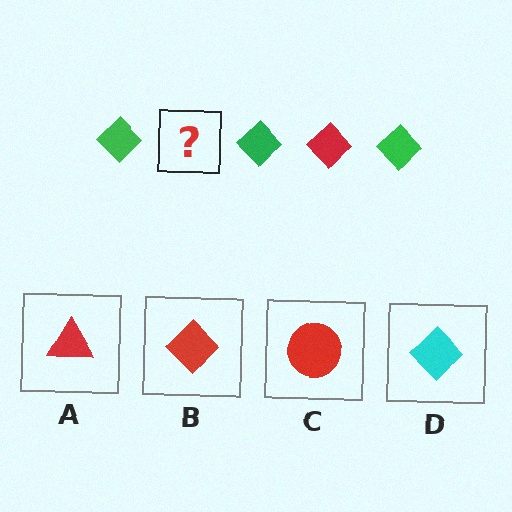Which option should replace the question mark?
Option B.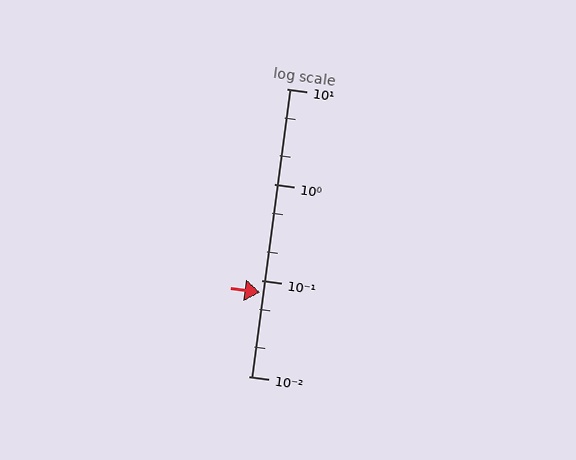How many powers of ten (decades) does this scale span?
The scale spans 3 decades, from 0.01 to 10.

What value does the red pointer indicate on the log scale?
The pointer indicates approximately 0.074.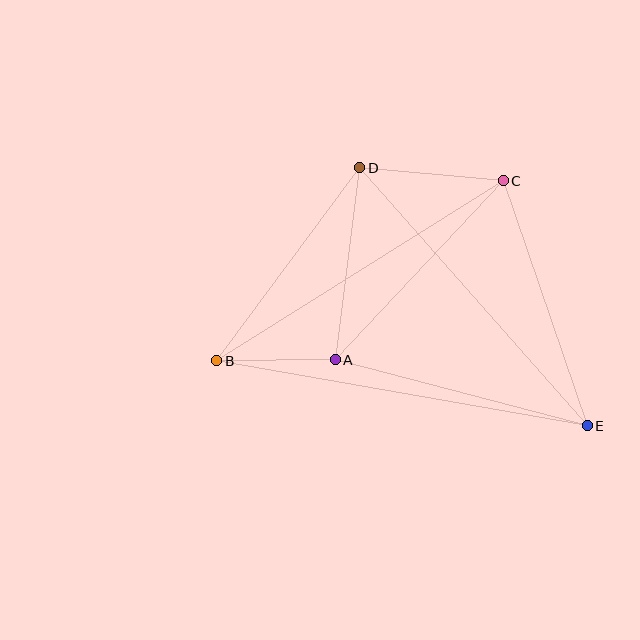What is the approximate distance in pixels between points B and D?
The distance between B and D is approximately 240 pixels.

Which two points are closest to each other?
Points A and B are closest to each other.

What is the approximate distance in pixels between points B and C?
The distance between B and C is approximately 338 pixels.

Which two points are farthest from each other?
Points B and E are farthest from each other.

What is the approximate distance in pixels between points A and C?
The distance between A and C is approximately 246 pixels.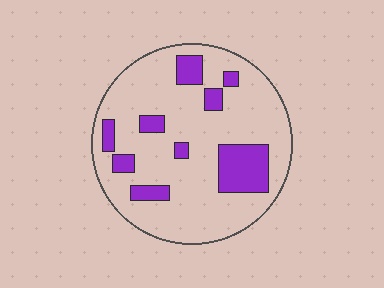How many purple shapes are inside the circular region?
9.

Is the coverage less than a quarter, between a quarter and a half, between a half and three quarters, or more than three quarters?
Less than a quarter.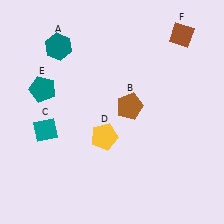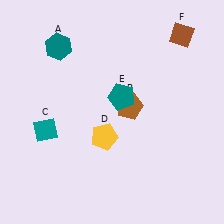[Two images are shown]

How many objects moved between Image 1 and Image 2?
1 object moved between the two images.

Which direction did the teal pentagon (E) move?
The teal pentagon (E) moved right.